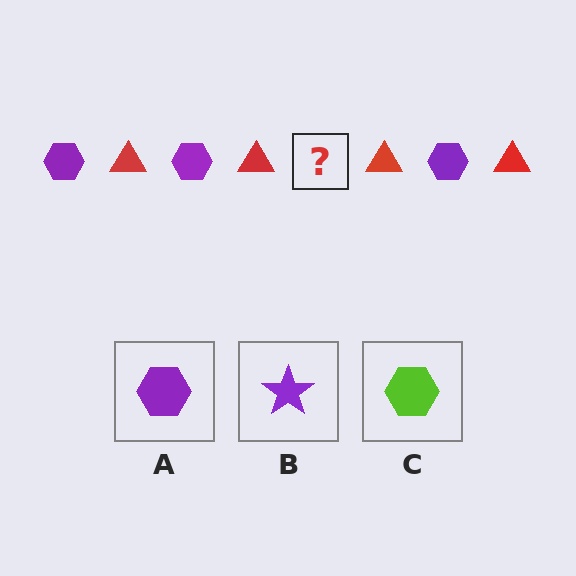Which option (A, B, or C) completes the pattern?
A.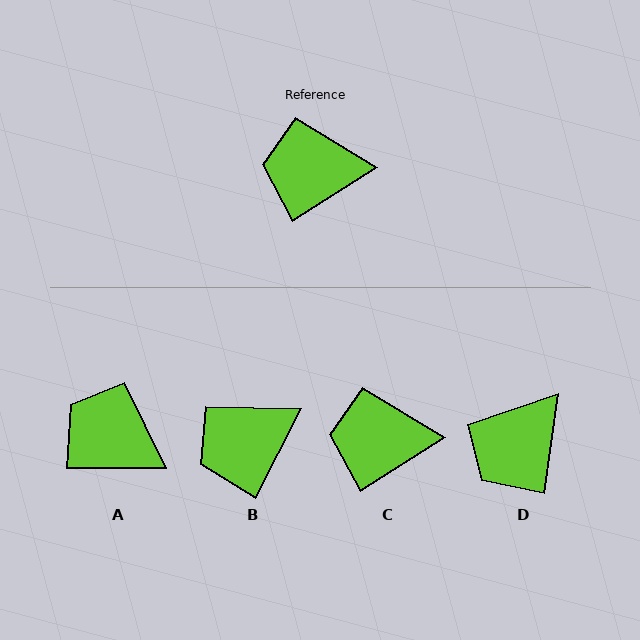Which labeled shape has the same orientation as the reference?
C.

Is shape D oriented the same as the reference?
No, it is off by about 50 degrees.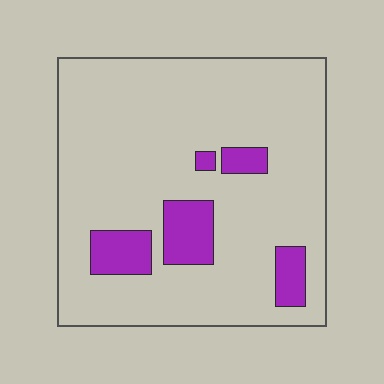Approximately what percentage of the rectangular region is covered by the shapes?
Approximately 15%.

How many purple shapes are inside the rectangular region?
5.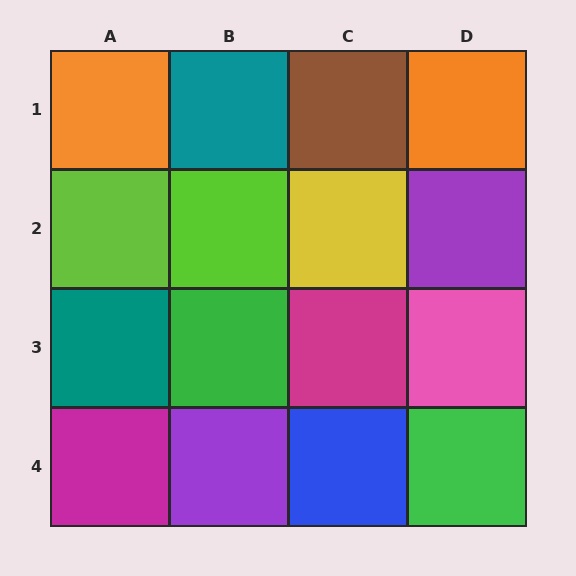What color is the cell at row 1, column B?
Teal.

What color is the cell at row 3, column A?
Teal.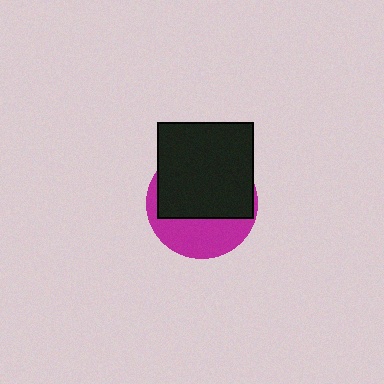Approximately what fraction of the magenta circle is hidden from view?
Roughly 62% of the magenta circle is hidden behind the black square.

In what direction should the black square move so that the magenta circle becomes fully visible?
The black square should move up. That is the shortest direction to clear the overlap and leave the magenta circle fully visible.